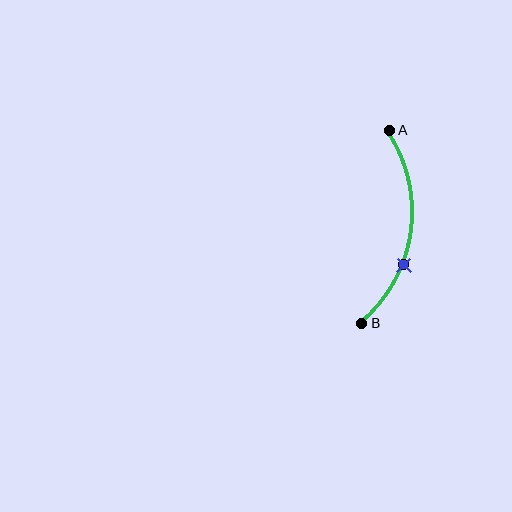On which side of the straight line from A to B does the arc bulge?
The arc bulges to the right of the straight line connecting A and B.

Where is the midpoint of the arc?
The arc midpoint is the point on the curve farthest from the straight line joining A and B. It sits to the right of that line.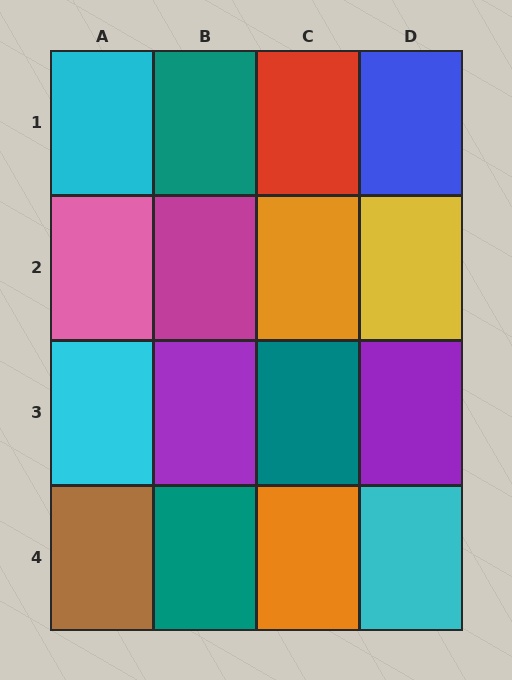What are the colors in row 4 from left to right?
Brown, teal, orange, cyan.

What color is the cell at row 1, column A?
Cyan.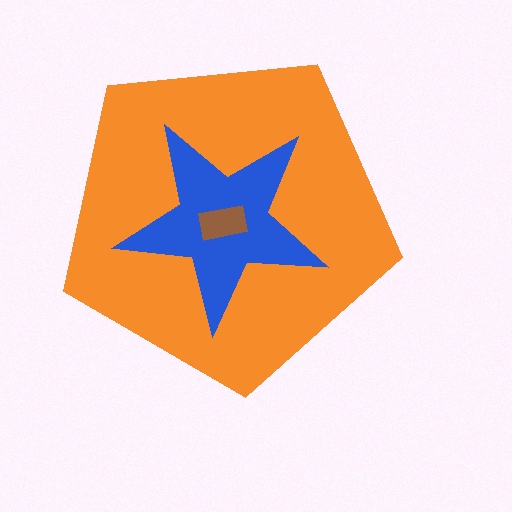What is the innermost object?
The brown rectangle.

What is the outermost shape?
The orange pentagon.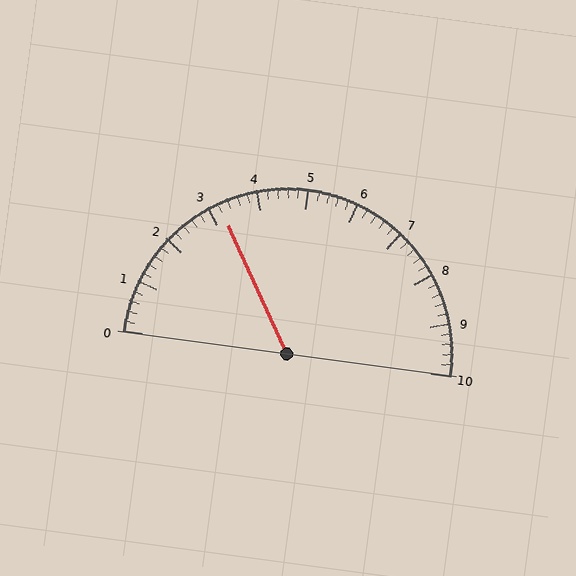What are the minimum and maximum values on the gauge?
The gauge ranges from 0 to 10.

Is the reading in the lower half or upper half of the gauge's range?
The reading is in the lower half of the range (0 to 10).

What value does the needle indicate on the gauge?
The needle indicates approximately 3.2.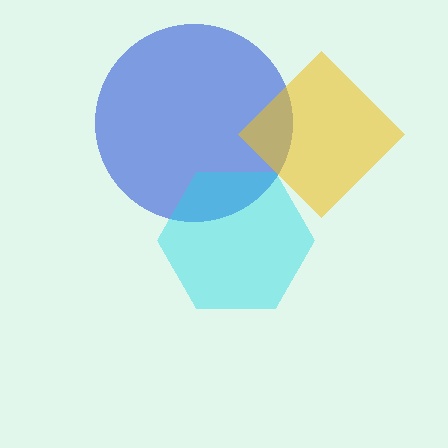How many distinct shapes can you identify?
There are 3 distinct shapes: a blue circle, a cyan hexagon, a yellow diamond.